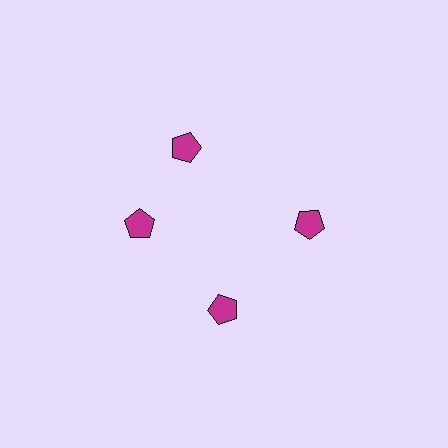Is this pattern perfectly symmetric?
No. The 4 magenta pentagons are arranged in a ring, but one element near the 12 o'clock position is rotated out of alignment along the ring, breaking the 4-fold rotational symmetry.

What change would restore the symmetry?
The symmetry would be restored by rotating it back into even spacing with its neighbors so that all 4 pentagons sit at equal angles and equal distance from the center.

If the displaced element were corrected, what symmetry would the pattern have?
It would have 4-fold rotational symmetry — the pattern would map onto itself every 90 degrees.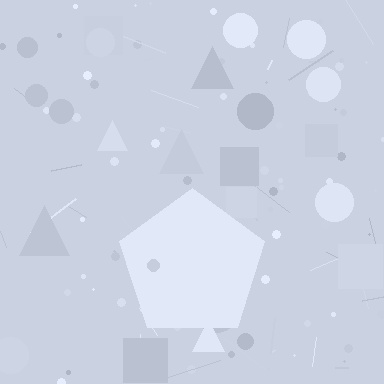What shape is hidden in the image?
A pentagon is hidden in the image.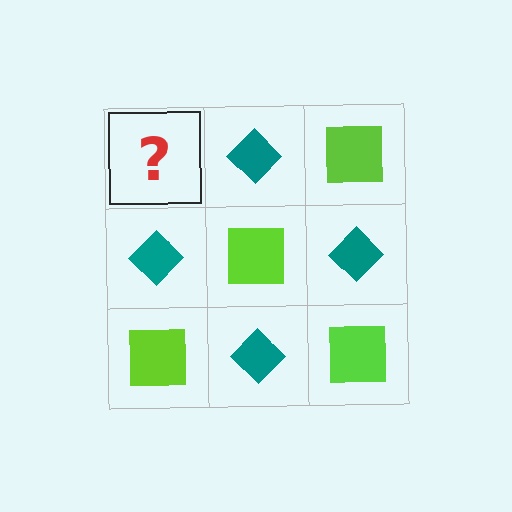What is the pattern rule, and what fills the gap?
The rule is that it alternates lime square and teal diamond in a checkerboard pattern. The gap should be filled with a lime square.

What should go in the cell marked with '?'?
The missing cell should contain a lime square.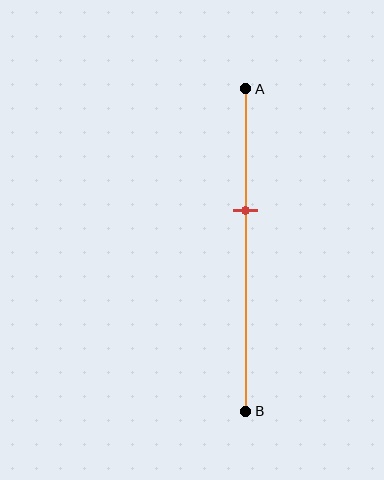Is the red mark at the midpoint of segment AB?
No, the mark is at about 40% from A, not at the 50% midpoint.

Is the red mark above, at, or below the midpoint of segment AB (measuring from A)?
The red mark is above the midpoint of segment AB.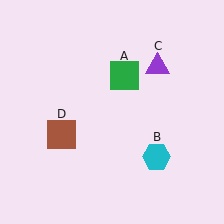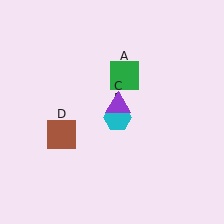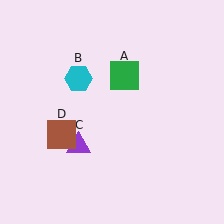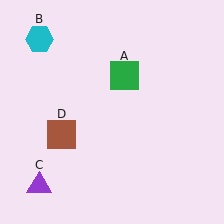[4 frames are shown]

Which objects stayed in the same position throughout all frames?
Green square (object A) and brown square (object D) remained stationary.